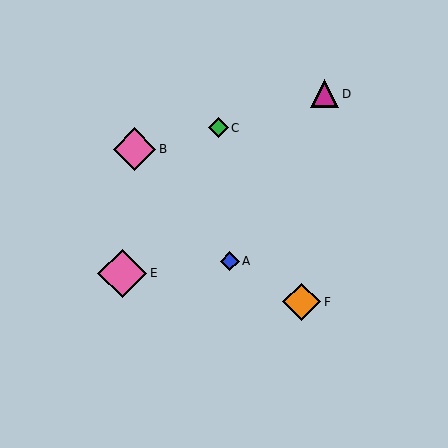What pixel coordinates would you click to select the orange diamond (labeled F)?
Click at (302, 302) to select the orange diamond F.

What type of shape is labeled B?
Shape B is a pink diamond.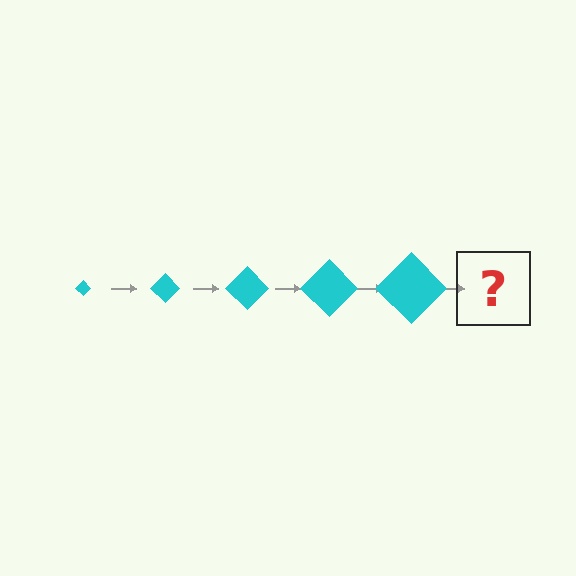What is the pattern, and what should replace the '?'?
The pattern is that the diamond gets progressively larger each step. The '?' should be a cyan diamond, larger than the previous one.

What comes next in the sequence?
The next element should be a cyan diamond, larger than the previous one.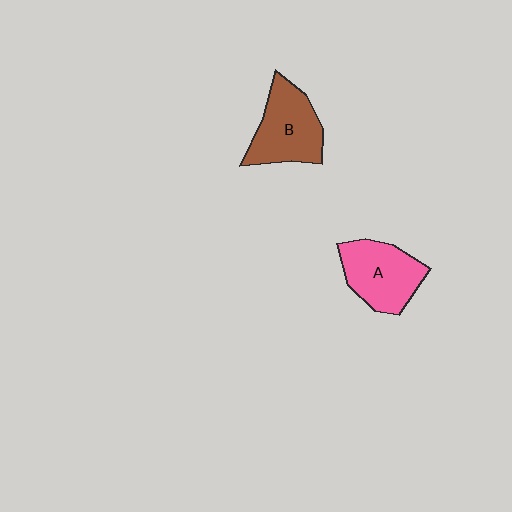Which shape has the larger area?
Shape B (brown).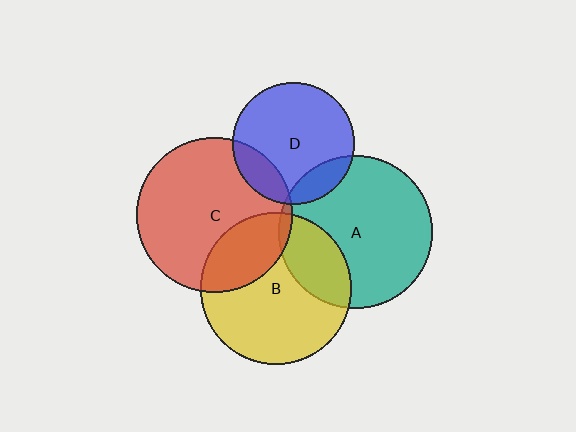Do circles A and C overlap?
Yes.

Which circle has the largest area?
Circle C (red).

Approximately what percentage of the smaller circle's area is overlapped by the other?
Approximately 5%.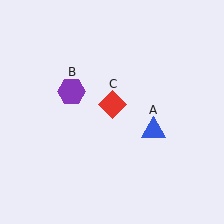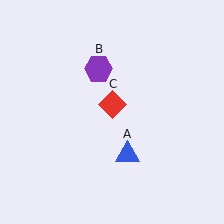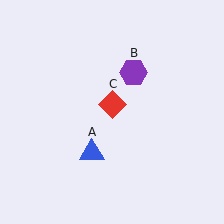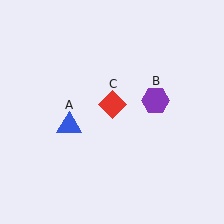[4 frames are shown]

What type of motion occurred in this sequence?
The blue triangle (object A), purple hexagon (object B) rotated clockwise around the center of the scene.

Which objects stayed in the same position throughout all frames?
Red diamond (object C) remained stationary.